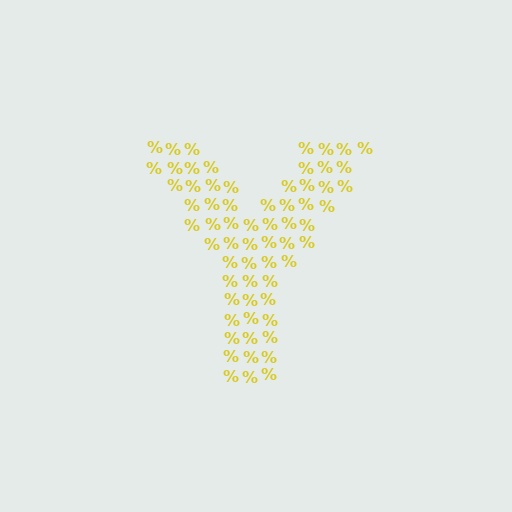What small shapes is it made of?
It is made of small percent signs.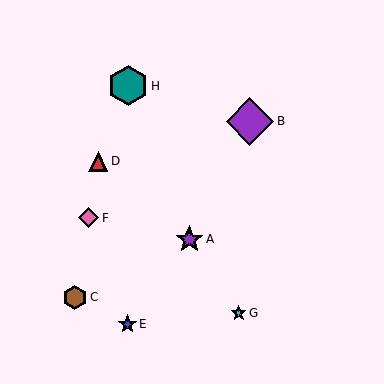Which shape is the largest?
The purple diamond (labeled B) is the largest.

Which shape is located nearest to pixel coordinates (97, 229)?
The pink diamond (labeled F) at (89, 218) is nearest to that location.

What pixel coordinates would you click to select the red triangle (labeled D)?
Click at (98, 161) to select the red triangle D.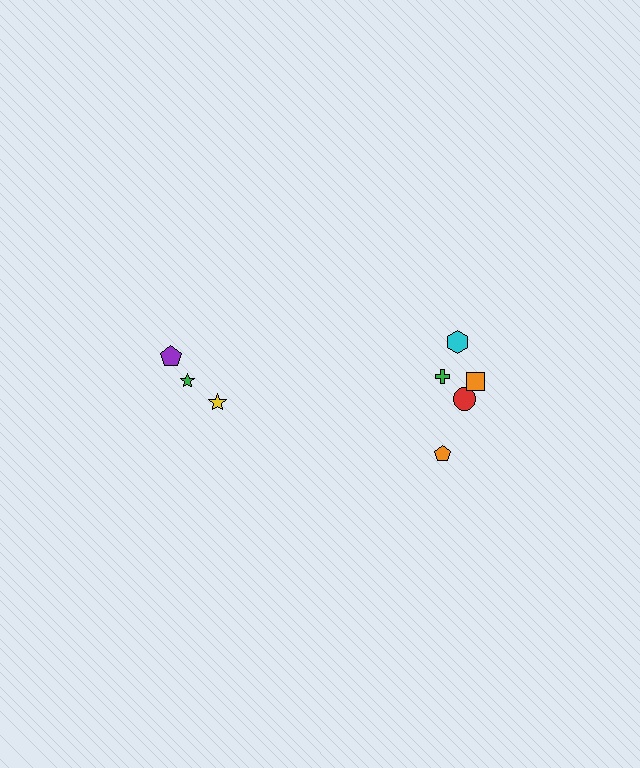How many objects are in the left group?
There are 3 objects.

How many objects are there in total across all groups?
There are 8 objects.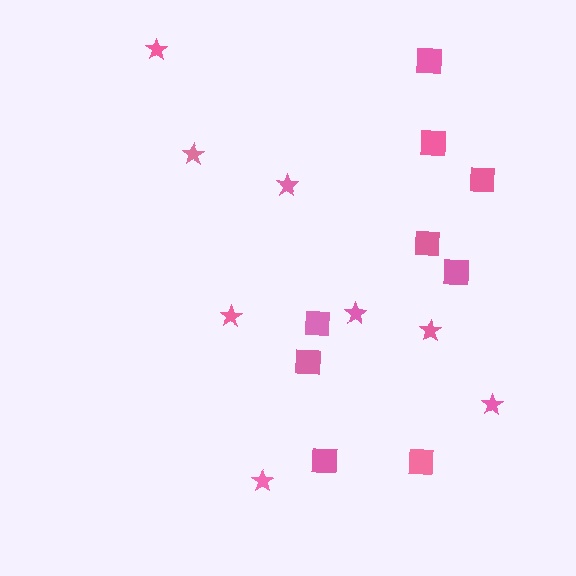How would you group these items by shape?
There are 2 groups: one group of stars (8) and one group of squares (9).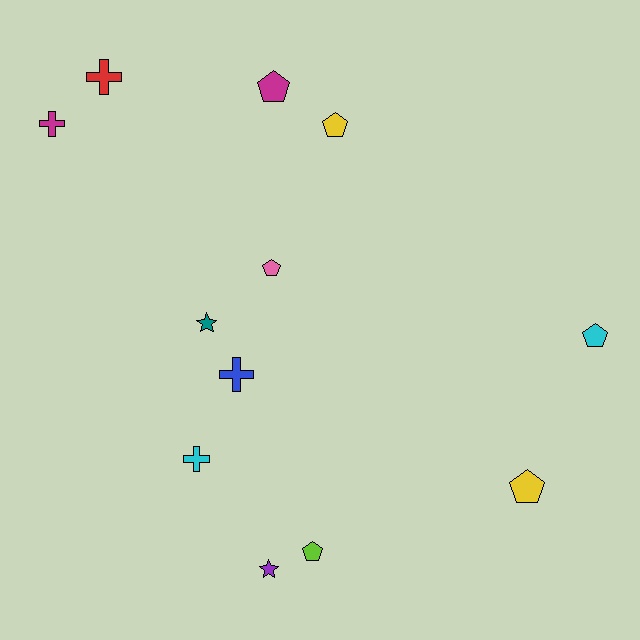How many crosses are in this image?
There are 4 crosses.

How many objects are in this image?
There are 12 objects.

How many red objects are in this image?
There is 1 red object.